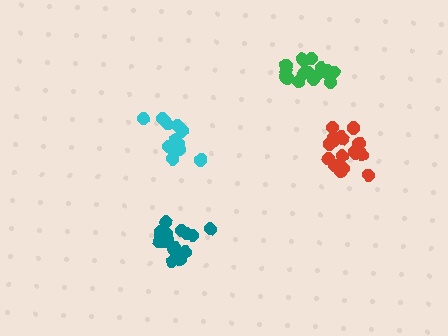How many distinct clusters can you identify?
There are 4 distinct clusters.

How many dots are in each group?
Group 1: 17 dots, Group 2: 19 dots, Group 3: 17 dots, Group 4: 13 dots (66 total).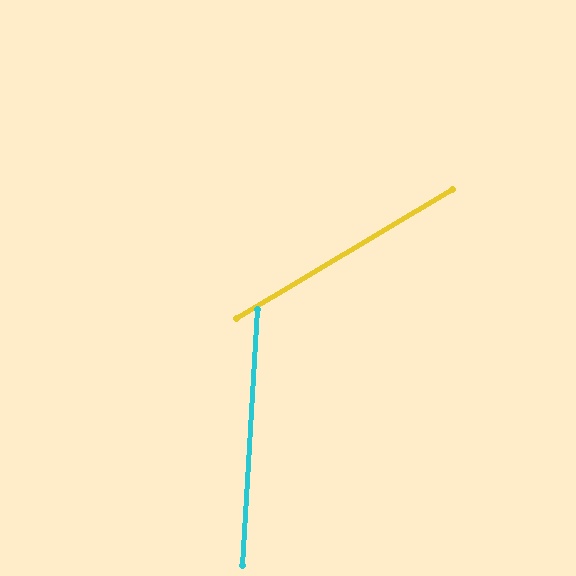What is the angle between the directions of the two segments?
Approximately 56 degrees.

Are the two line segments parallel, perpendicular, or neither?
Neither parallel nor perpendicular — they differ by about 56°.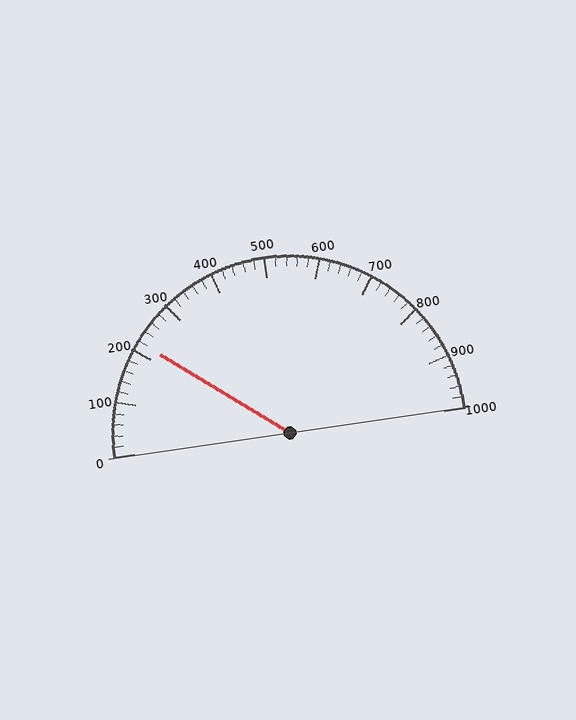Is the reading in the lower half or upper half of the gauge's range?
The reading is in the lower half of the range (0 to 1000).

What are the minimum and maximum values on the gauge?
The gauge ranges from 0 to 1000.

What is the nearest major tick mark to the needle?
The nearest major tick mark is 200.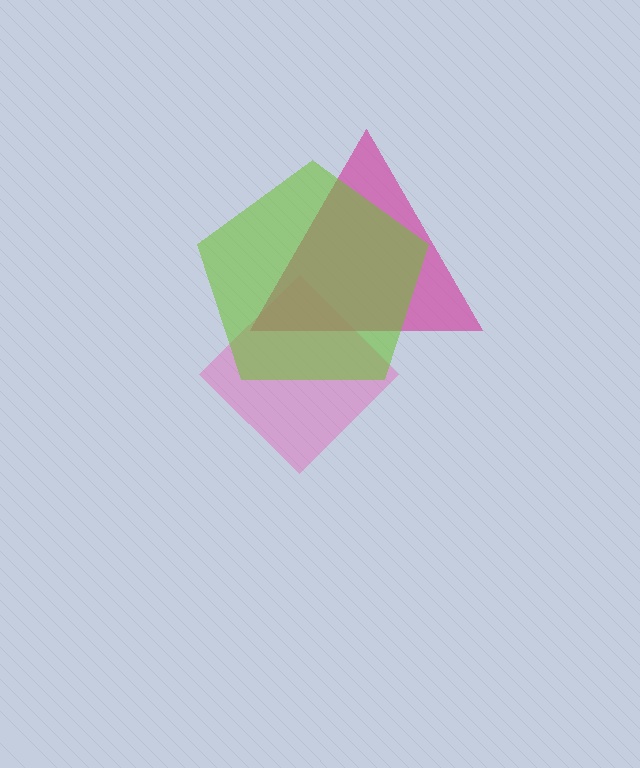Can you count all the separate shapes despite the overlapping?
Yes, there are 3 separate shapes.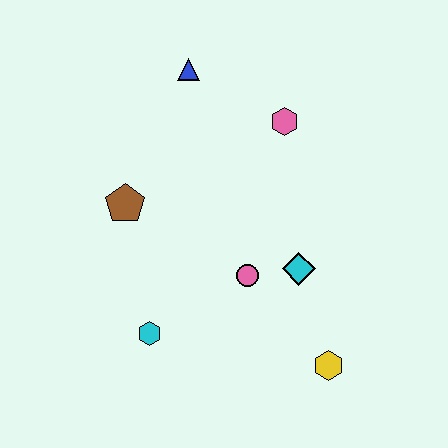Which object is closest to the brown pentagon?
The cyan hexagon is closest to the brown pentagon.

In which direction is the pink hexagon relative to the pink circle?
The pink hexagon is above the pink circle.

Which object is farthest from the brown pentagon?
The yellow hexagon is farthest from the brown pentagon.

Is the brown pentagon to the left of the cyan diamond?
Yes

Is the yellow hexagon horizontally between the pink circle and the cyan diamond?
No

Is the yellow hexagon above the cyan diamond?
No